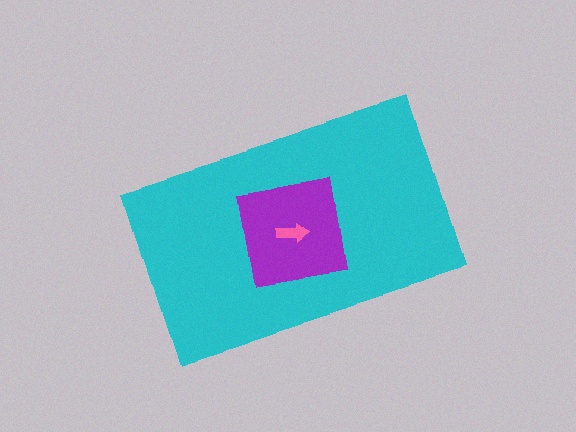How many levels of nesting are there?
3.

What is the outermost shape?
The cyan rectangle.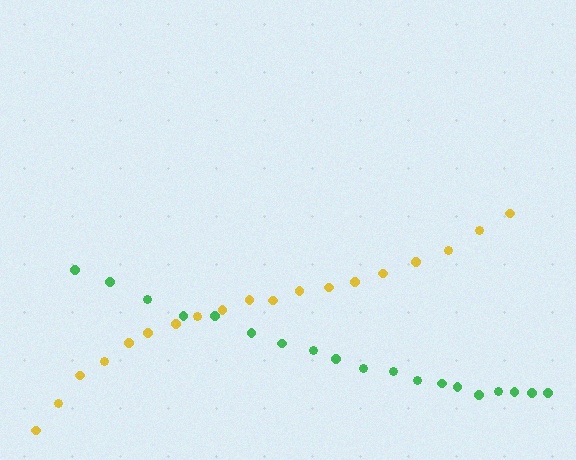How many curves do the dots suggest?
There are 2 distinct paths.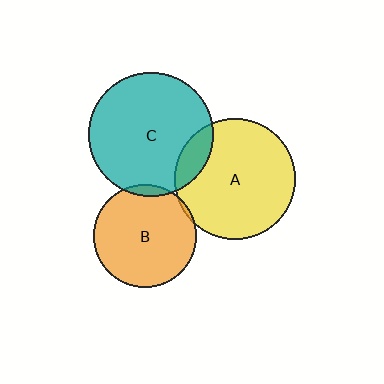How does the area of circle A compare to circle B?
Approximately 1.4 times.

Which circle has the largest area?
Circle C (teal).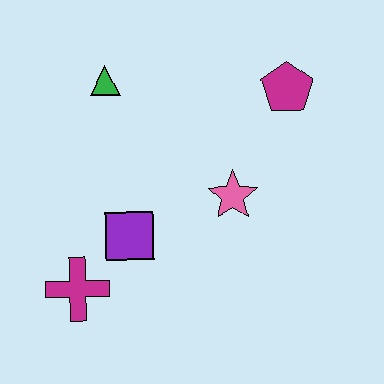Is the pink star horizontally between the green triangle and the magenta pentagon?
Yes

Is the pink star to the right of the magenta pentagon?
No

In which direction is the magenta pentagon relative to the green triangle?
The magenta pentagon is to the right of the green triangle.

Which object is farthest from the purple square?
The magenta pentagon is farthest from the purple square.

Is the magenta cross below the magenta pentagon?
Yes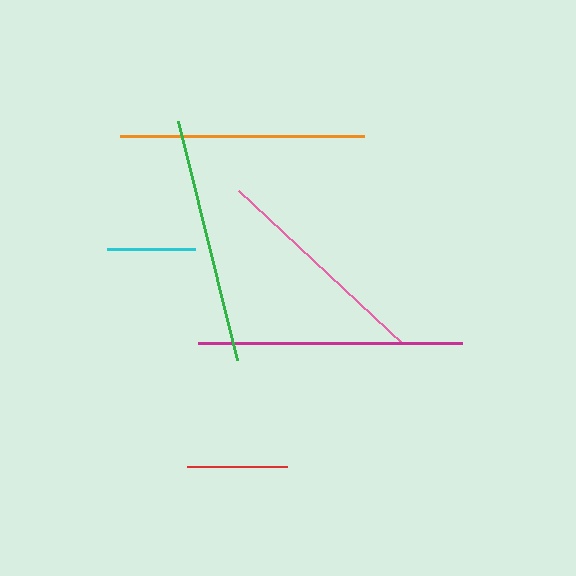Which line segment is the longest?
The magenta line is the longest at approximately 263 pixels.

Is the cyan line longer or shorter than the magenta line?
The magenta line is longer than the cyan line.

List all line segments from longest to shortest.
From longest to shortest: magenta, green, orange, pink, red, cyan.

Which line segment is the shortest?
The cyan line is the shortest at approximately 89 pixels.